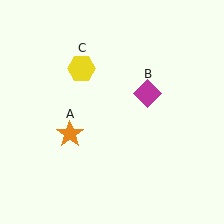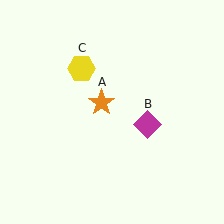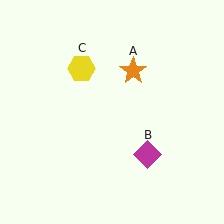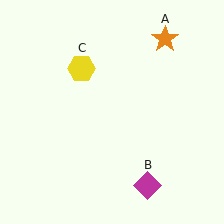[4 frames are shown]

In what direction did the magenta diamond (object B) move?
The magenta diamond (object B) moved down.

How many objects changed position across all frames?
2 objects changed position: orange star (object A), magenta diamond (object B).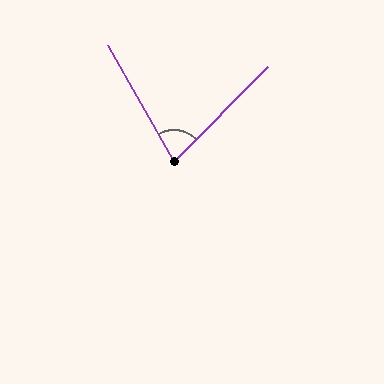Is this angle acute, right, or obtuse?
It is acute.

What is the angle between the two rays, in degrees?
Approximately 74 degrees.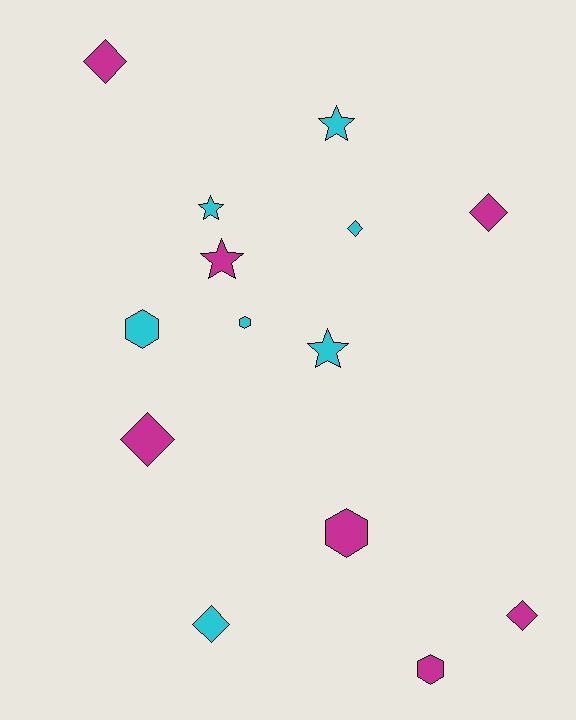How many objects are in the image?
There are 14 objects.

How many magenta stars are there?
There is 1 magenta star.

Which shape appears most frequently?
Diamond, with 6 objects.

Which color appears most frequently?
Cyan, with 7 objects.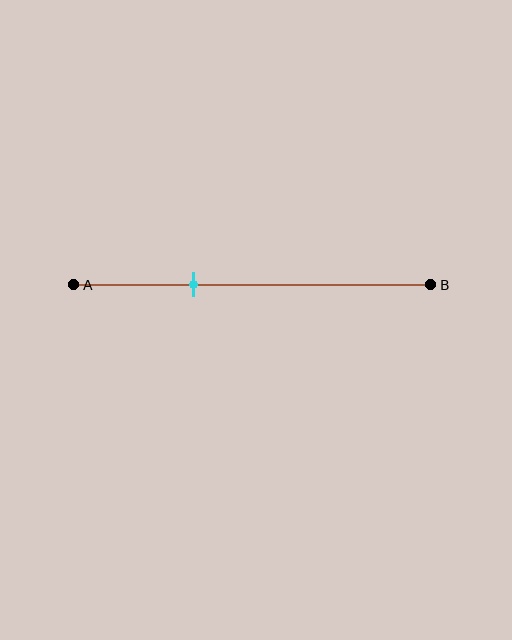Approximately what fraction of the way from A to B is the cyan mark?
The cyan mark is approximately 35% of the way from A to B.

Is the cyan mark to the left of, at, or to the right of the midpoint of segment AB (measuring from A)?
The cyan mark is to the left of the midpoint of segment AB.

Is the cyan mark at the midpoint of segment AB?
No, the mark is at about 35% from A, not at the 50% midpoint.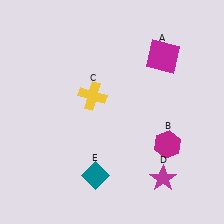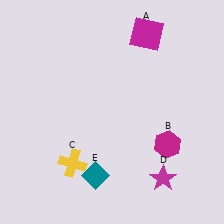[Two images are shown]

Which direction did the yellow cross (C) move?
The yellow cross (C) moved down.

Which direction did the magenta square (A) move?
The magenta square (A) moved up.